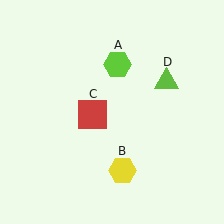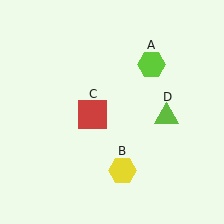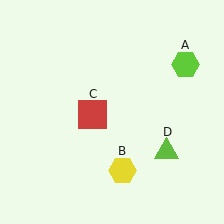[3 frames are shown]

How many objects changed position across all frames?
2 objects changed position: lime hexagon (object A), lime triangle (object D).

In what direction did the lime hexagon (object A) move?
The lime hexagon (object A) moved right.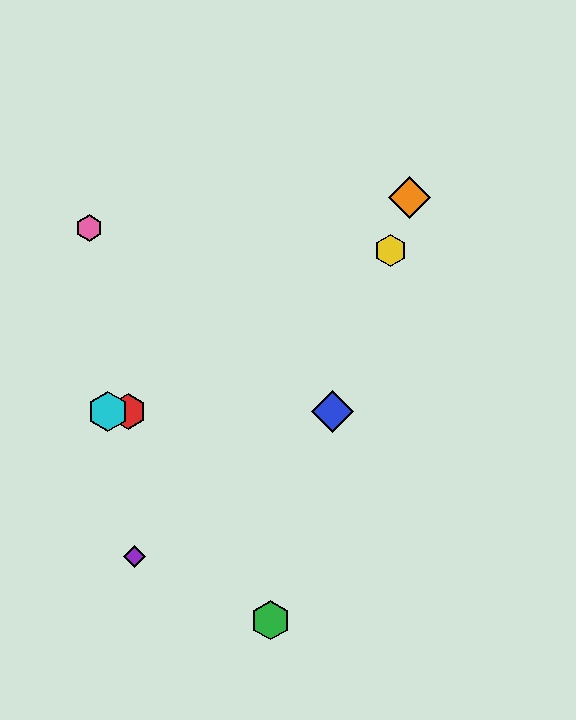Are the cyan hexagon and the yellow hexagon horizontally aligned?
No, the cyan hexagon is at y≈411 and the yellow hexagon is at y≈251.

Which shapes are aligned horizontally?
The red hexagon, the blue diamond, the cyan hexagon are aligned horizontally.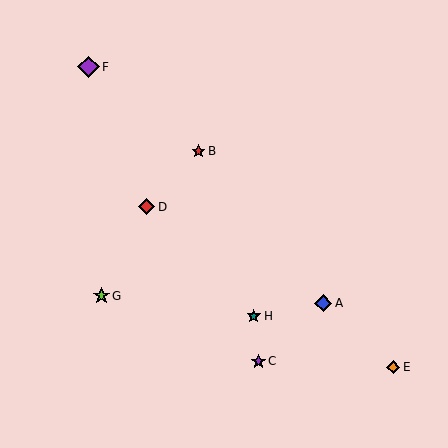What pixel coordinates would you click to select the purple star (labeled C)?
Click at (258, 361) to select the purple star C.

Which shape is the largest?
The purple diamond (labeled F) is the largest.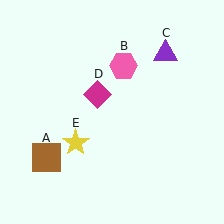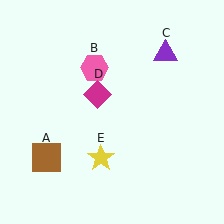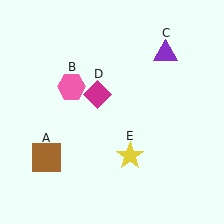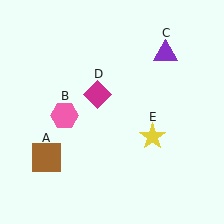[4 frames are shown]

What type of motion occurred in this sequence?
The pink hexagon (object B), yellow star (object E) rotated counterclockwise around the center of the scene.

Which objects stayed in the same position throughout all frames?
Brown square (object A) and purple triangle (object C) and magenta diamond (object D) remained stationary.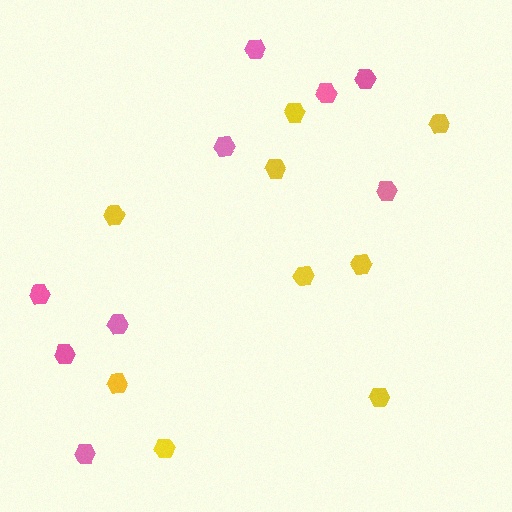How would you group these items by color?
There are 2 groups: one group of yellow hexagons (9) and one group of pink hexagons (9).